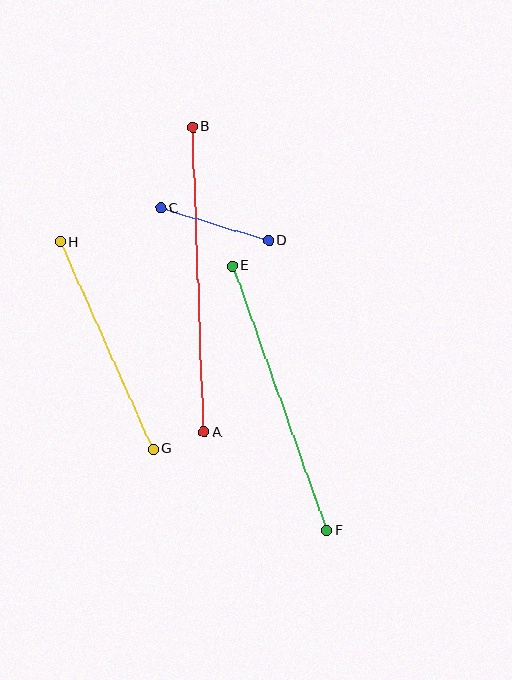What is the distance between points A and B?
The distance is approximately 305 pixels.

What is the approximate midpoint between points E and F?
The midpoint is at approximately (280, 398) pixels.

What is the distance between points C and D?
The distance is approximately 113 pixels.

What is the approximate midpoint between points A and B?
The midpoint is at approximately (198, 280) pixels.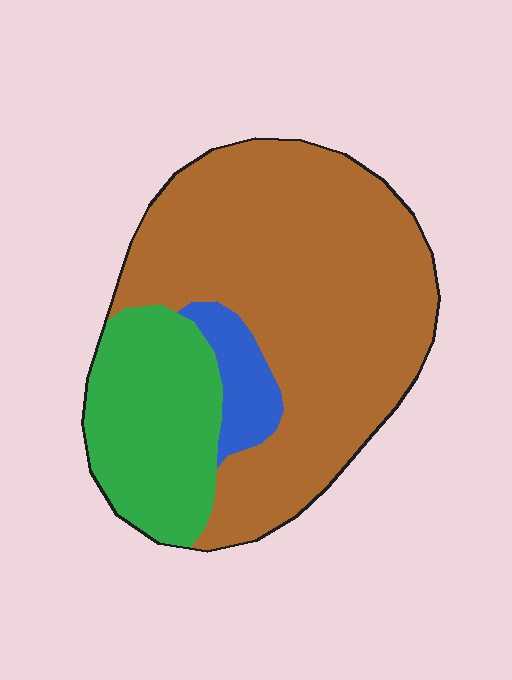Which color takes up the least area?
Blue, at roughly 5%.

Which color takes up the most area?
Brown, at roughly 70%.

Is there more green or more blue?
Green.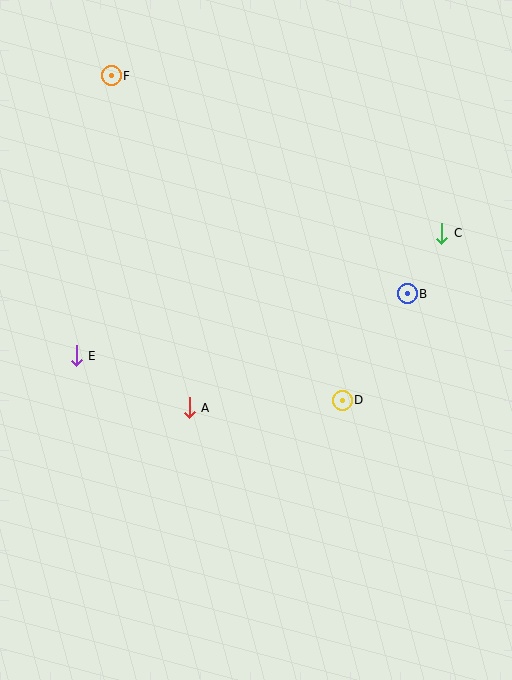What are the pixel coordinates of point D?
Point D is at (342, 400).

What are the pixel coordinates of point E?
Point E is at (76, 356).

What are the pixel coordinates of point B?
Point B is at (407, 294).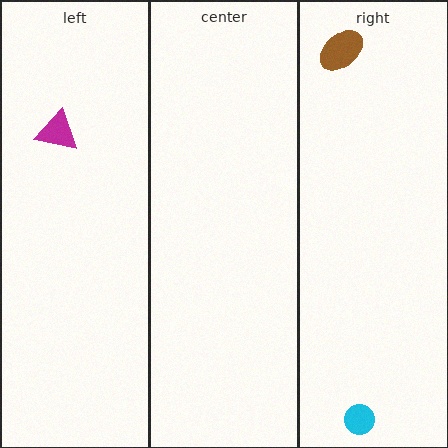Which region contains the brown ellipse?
The right region.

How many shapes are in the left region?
1.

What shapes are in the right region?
The cyan circle, the brown ellipse.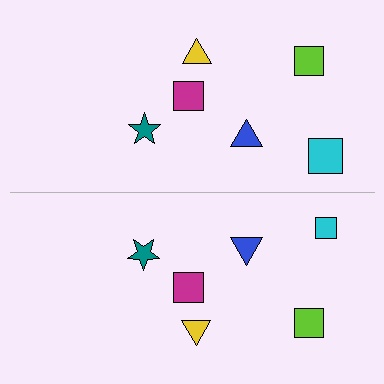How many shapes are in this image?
There are 12 shapes in this image.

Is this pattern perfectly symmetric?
No, the pattern is not perfectly symmetric. The cyan square on the bottom side has a different size than its mirror counterpart.